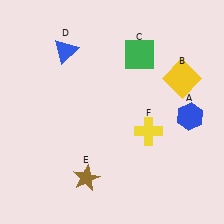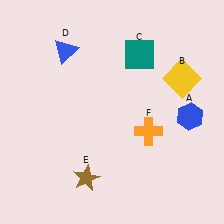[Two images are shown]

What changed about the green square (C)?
In Image 1, C is green. In Image 2, it changed to teal.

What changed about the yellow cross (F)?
In Image 1, F is yellow. In Image 2, it changed to orange.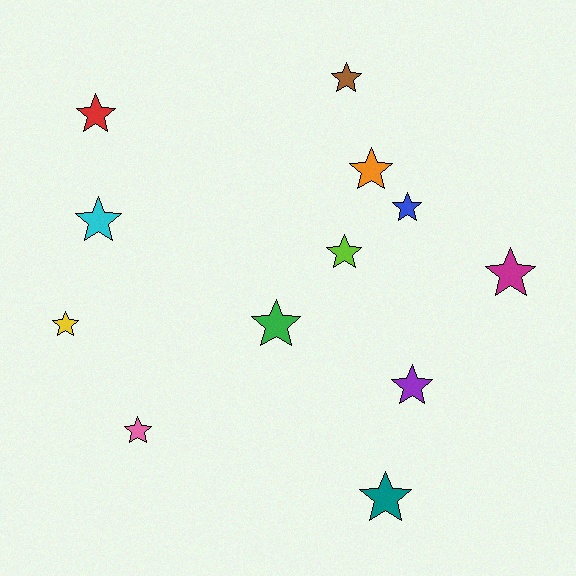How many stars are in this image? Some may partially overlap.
There are 12 stars.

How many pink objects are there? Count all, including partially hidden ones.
There is 1 pink object.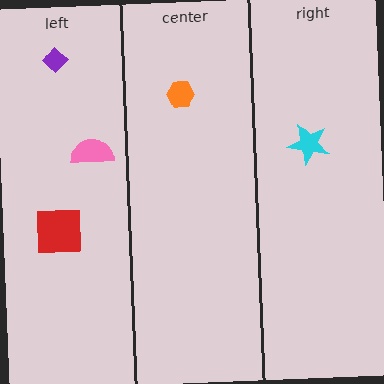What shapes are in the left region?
The pink semicircle, the red square, the purple diamond.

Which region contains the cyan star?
The right region.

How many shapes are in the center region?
1.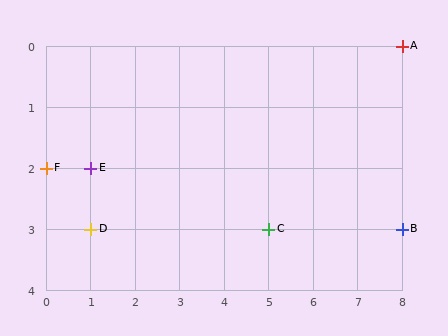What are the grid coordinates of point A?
Point A is at grid coordinates (8, 0).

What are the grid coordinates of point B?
Point B is at grid coordinates (8, 3).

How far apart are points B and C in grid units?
Points B and C are 3 columns apart.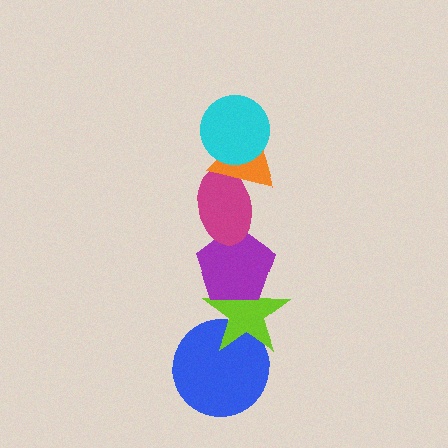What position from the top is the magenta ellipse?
The magenta ellipse is 3rd from the top.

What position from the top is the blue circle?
The blue circle is 6th from the top.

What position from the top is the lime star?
The lime star is 5th from the top.